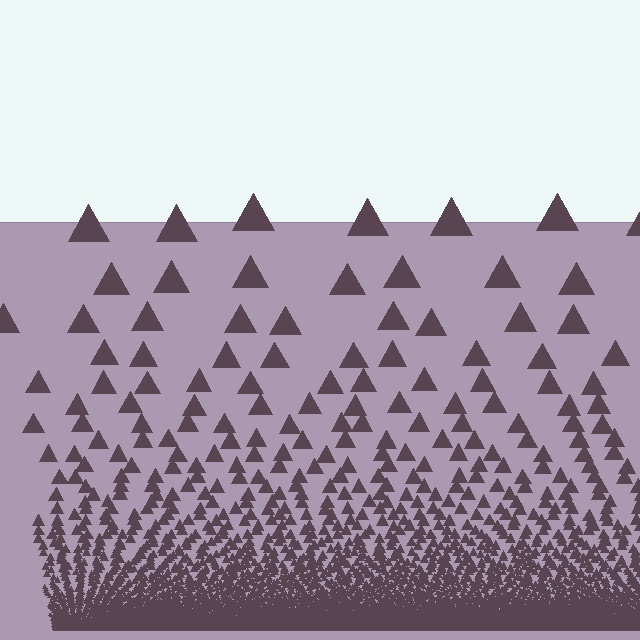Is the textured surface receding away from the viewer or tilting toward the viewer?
The surface appears to tilt toward the viewer. Texture elements get larger and sparser toward the top.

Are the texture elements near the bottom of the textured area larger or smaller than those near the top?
Smaller. The gradient is inverted — elements near the bottom are smaller and denser.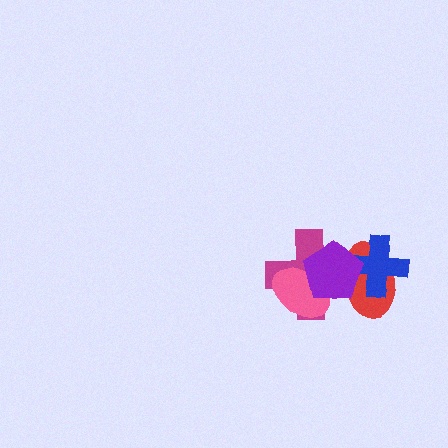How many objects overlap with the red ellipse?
3 objects overlap with the red ellipse.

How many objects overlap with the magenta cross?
4 objects overlap with the magenta cross.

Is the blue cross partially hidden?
Yes, it is partially covered by another shape.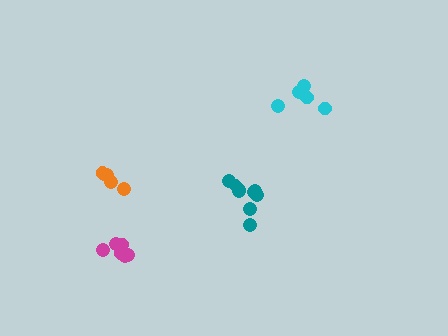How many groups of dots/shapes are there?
There are 4 groups.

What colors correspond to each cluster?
The clusters are colored: cyan, orange, teal, magenta.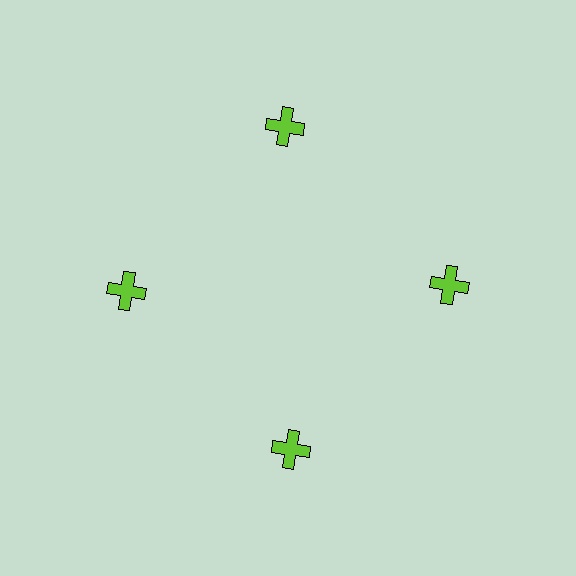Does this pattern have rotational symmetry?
Yes, this pattern has 4-fold rotational symmetry. It looks the same after rotating 90 degrees around the center.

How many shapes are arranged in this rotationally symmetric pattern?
There are 4 shapes, arranged in 4 groups of 1.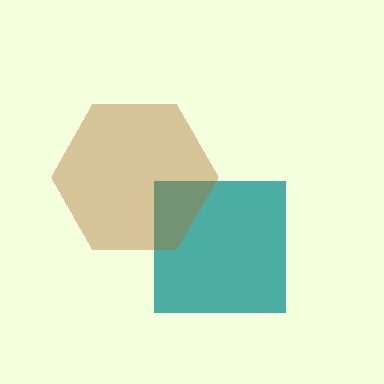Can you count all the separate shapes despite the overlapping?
Yes, there are 2 separate shapes.